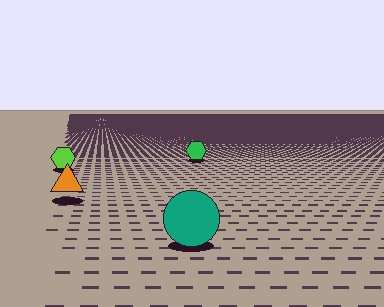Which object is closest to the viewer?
The teal circle is closest. The texture marks near it are larger and more spread out.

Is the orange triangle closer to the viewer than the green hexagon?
Yes. The orange triangle is closer — you can tell from the texture gradient: the ground texture is coarser near it.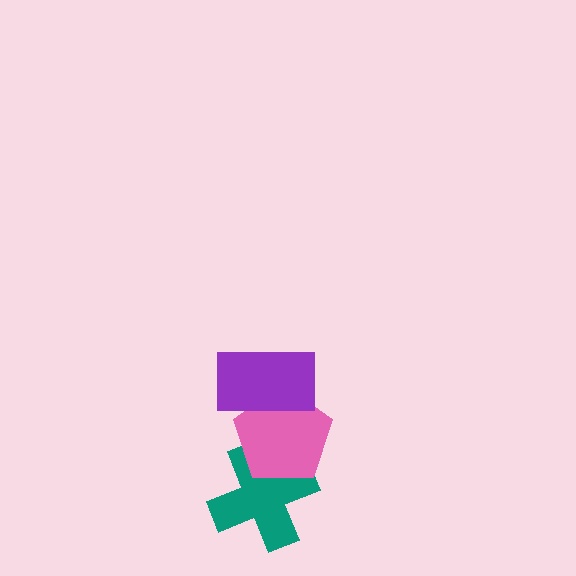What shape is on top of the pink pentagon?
The purple rectangle is on top of the pink pentagon.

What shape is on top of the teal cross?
The pink pentagon is on top of the teal cross.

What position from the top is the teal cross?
The teal cross is 3rd from the top.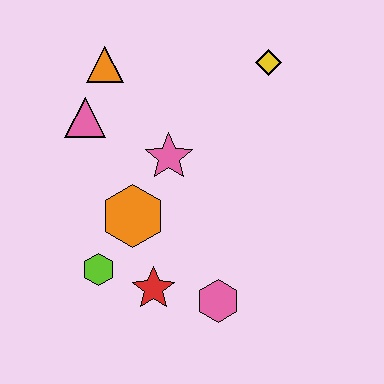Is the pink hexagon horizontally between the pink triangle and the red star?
No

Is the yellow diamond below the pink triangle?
No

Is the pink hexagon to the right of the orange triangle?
Yes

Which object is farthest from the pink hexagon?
The orange triangle is farthest from the pink hexagon.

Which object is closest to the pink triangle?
The orange triangle is closest to the pink triangle.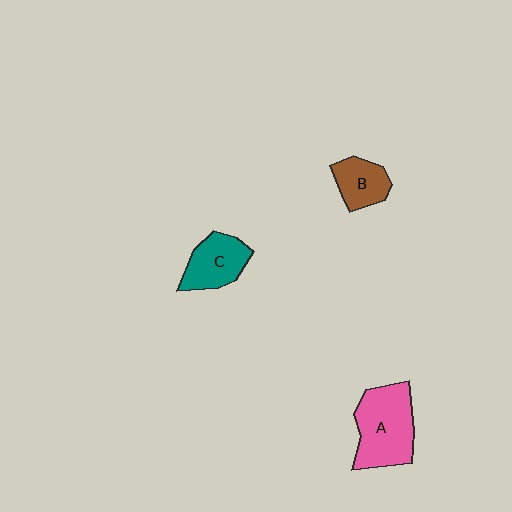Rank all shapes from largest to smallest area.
From largest to smallest: A (pink), C (teal), B (brown).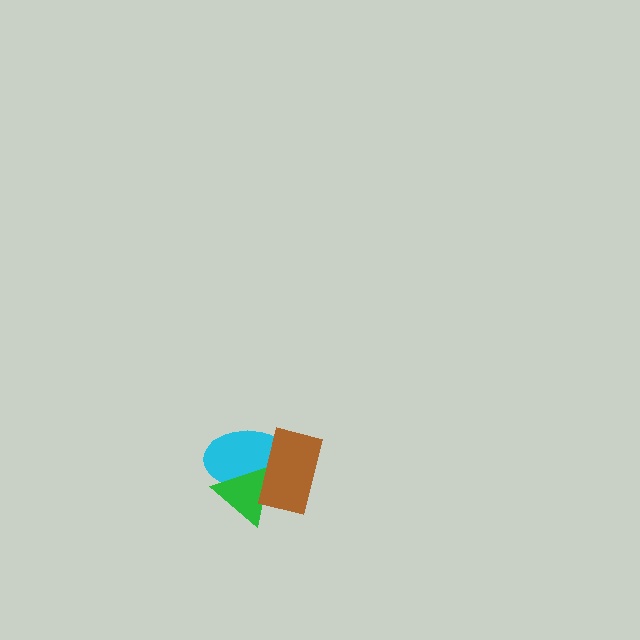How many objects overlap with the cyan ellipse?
2 objects overlap with the cyan ellipse.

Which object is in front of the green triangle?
The brown rectangle is in front of the green triangle.